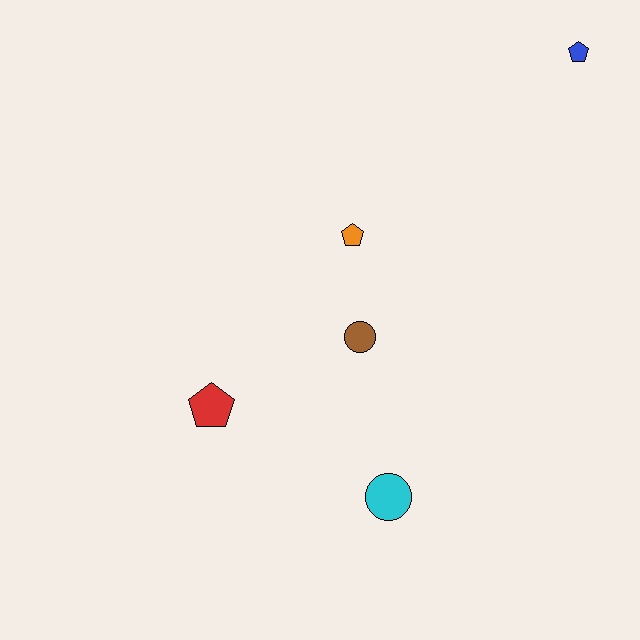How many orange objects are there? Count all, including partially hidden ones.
There is 1 orange object.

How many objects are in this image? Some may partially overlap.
There are 5 objects.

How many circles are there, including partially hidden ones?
There are 2 circles.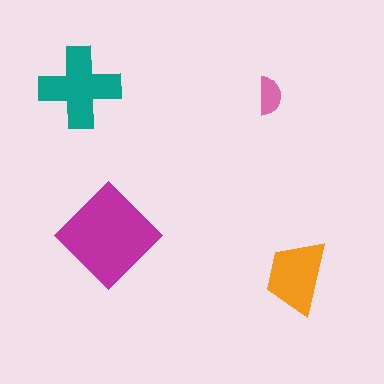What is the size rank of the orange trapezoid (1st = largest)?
3rd.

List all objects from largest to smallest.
The magenta diamond, the teal cross, the orange trapezoid, the pink semicircle.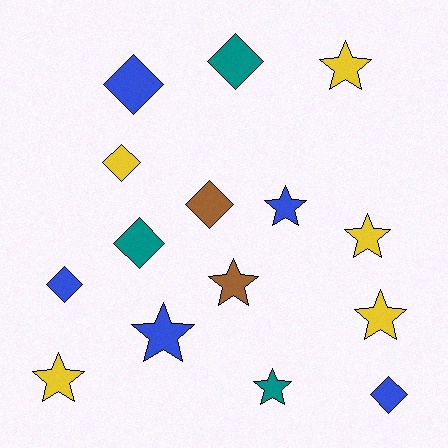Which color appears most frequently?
Blue, with 5 objects.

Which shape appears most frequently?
Star, with 8 objects.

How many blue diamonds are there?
There are 3 blue diamonds.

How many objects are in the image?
There are 15 objects.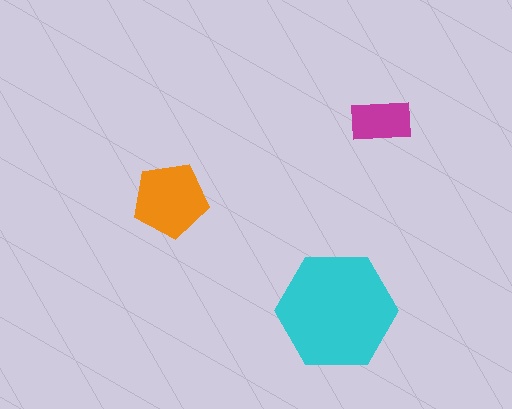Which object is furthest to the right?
The magenta rectangle is rightmost.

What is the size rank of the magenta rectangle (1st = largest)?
3rd.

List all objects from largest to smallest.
The cyan hexagon, the orange pentagon, the magenta rectangle.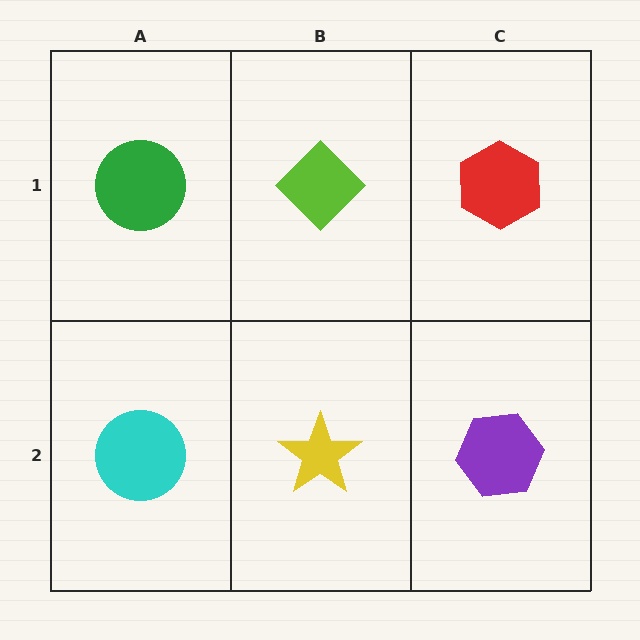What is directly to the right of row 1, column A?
A lime diamond.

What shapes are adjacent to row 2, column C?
A red hexagon (row 1, column C), a yellow star (row 2, column B).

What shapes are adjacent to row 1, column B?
A yellow star (row 2, column B), a green circle (row 1, column A), a red hexagon (row 1, column C).